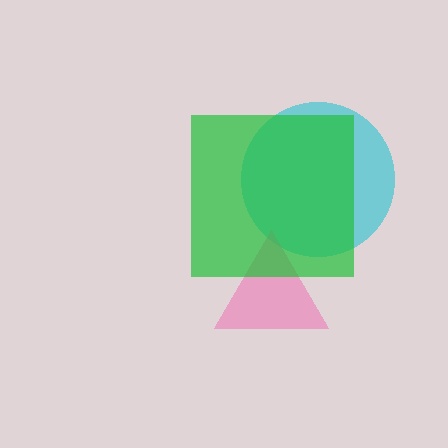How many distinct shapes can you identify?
There are 3 distinct shapes: a cyan circle, a pink triangle, a green square.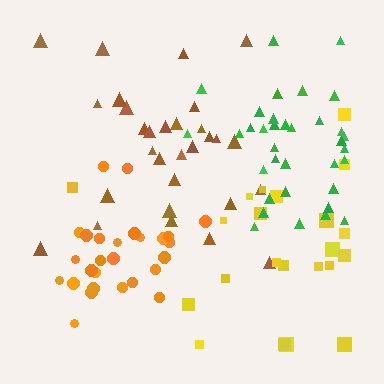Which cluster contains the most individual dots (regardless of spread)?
Green (35).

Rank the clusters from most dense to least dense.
orange, green, brown, yellow.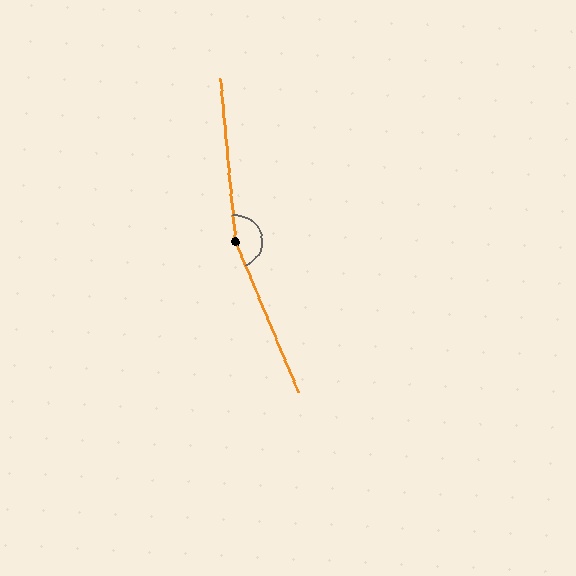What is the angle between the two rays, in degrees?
Approximately 163 degrees.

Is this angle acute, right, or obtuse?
It is obtuse.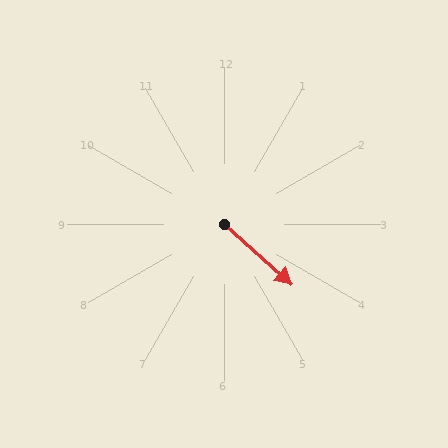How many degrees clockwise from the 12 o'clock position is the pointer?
Approximately 132 degrees.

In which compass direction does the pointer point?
Southeast.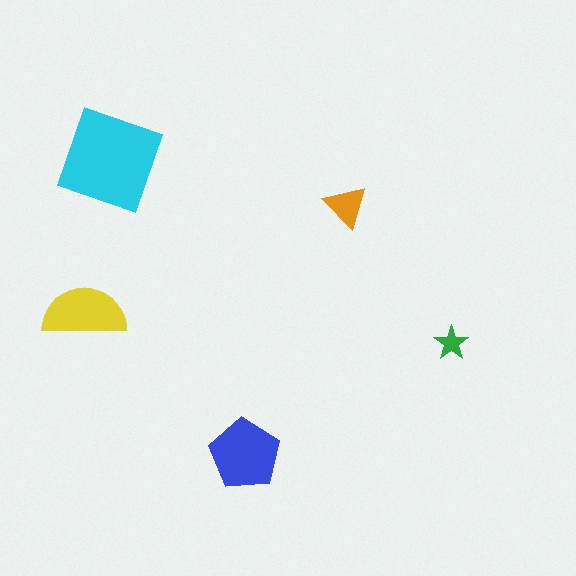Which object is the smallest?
The green star.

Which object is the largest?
The cyan diamond.